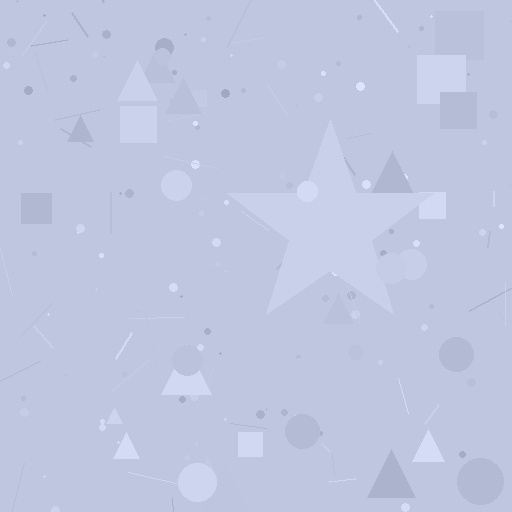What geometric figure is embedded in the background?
A star is embedded in the background.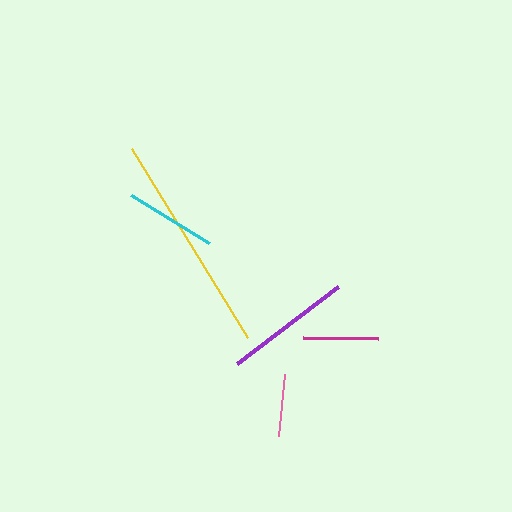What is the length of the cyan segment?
The cyan segment is approximately 92 pixels long.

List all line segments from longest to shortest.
From longest to shortest: yellow, purple, cyan, magenta, pink.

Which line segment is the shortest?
The pink line is the shortest at approximately 62 pixels.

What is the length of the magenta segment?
The magenta segment is approximately 76 pixels long.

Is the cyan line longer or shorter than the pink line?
The cyan line is longer than the pink line.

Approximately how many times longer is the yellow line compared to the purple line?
The yellow line is approximately 1.7 times the length of the purple line.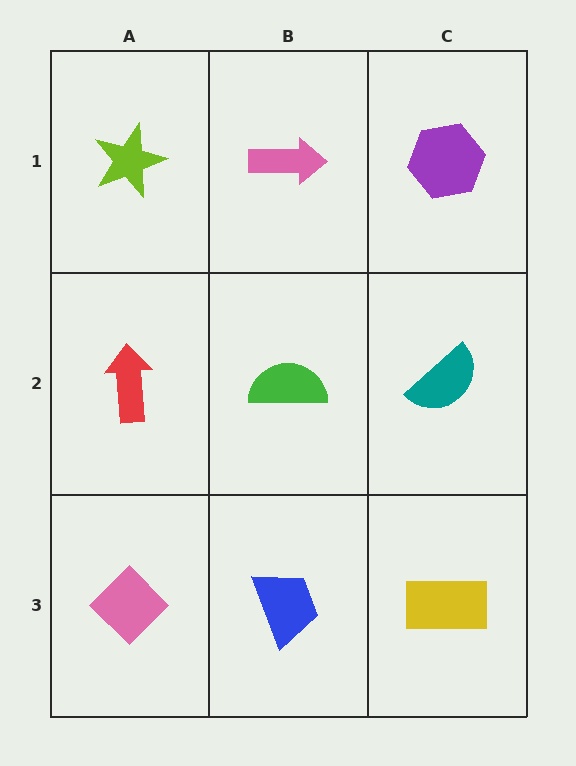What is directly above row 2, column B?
A pink arrow.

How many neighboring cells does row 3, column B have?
3.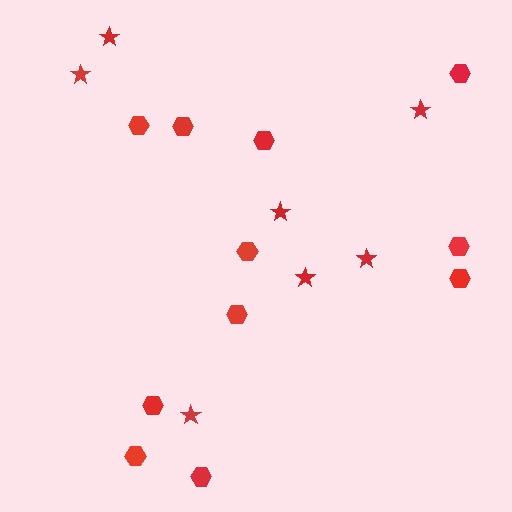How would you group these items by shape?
There are 2 groups: one group of hexagons (11) and one group of stars (7).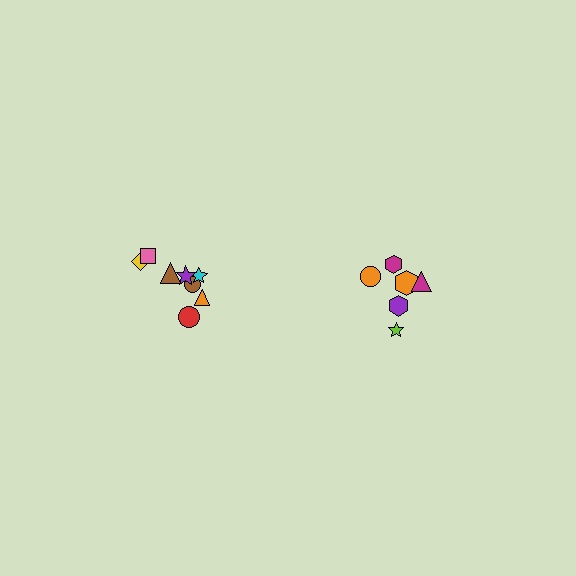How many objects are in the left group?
There are 8 objects.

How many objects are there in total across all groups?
There are 14 objects.